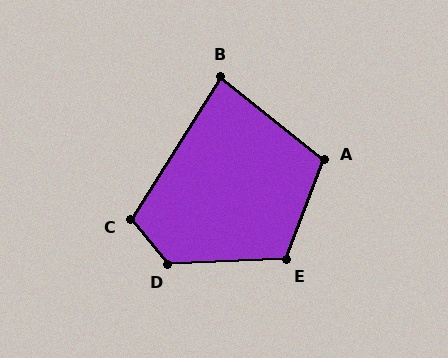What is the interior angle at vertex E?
Approximately 113 degrees (obtuse).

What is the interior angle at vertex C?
Approximately 108 degrees (obtuse).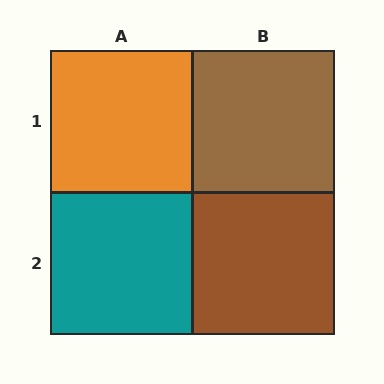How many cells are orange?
1 cell is orange.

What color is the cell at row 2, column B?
Brown.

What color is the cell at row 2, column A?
Teal.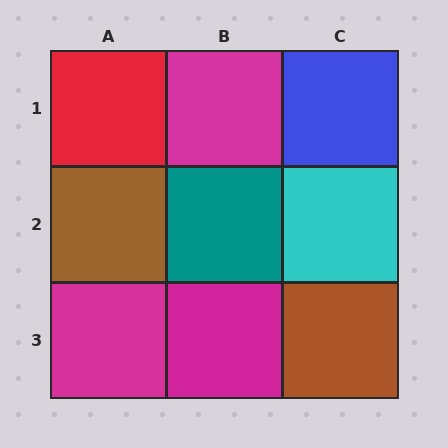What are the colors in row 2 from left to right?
Brown, teal, cyan.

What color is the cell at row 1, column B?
Magenta.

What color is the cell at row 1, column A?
Red.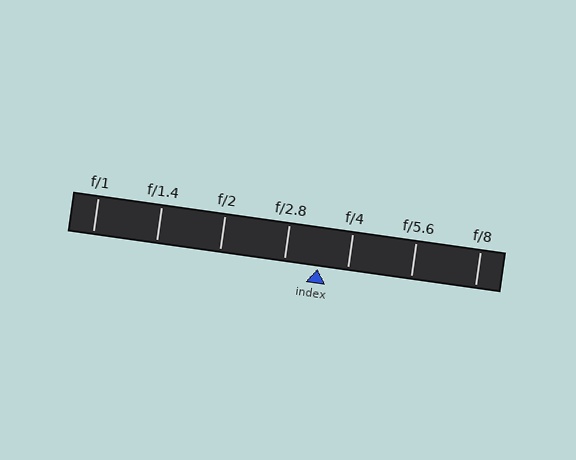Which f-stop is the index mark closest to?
The index mark is closest to f/4.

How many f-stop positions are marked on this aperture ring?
There are 7 f-stop positions marked.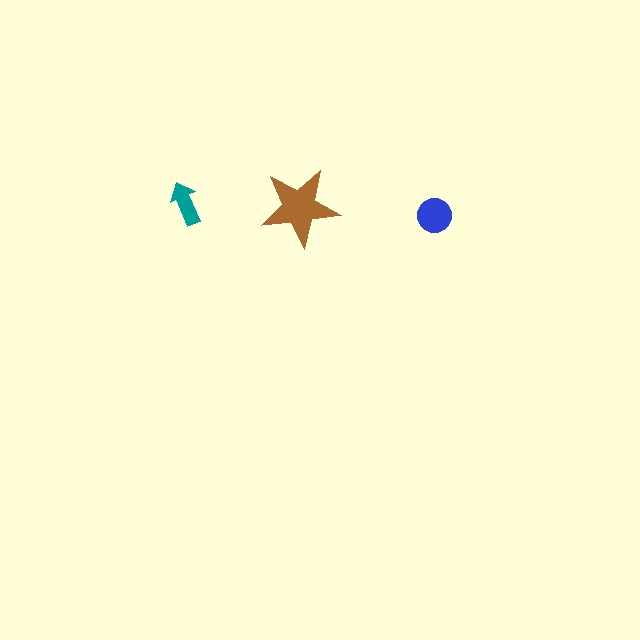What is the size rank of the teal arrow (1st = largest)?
3rd.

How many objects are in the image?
There are 3 objects in the image.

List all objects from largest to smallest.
The brown star, the blue circle, the teal arrow.